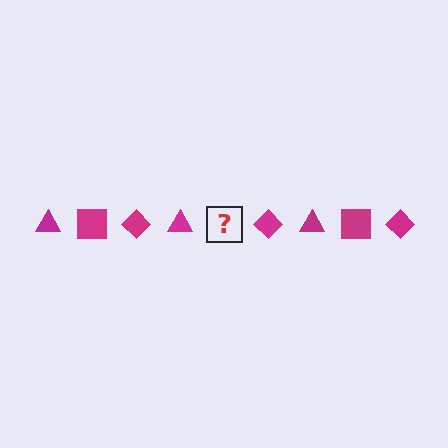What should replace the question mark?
The question mark should be replaced with a magenta square.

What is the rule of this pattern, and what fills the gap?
The rule is that the pattern cycles through triangle, square, diamond shapes in magenta. The gap should be filled with a magenta square.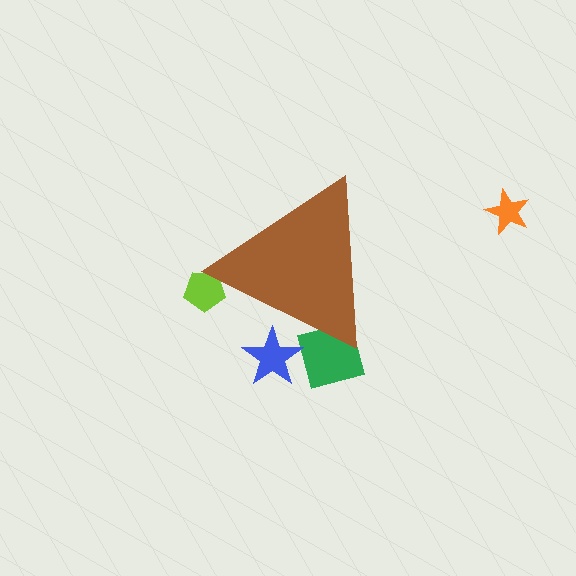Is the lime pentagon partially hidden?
Yes, the lime pentagon is partially hidden behind the brown triangle.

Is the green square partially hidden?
Yes, the green square is partially hidden behind the brown triangle.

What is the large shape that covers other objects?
A brown triangle.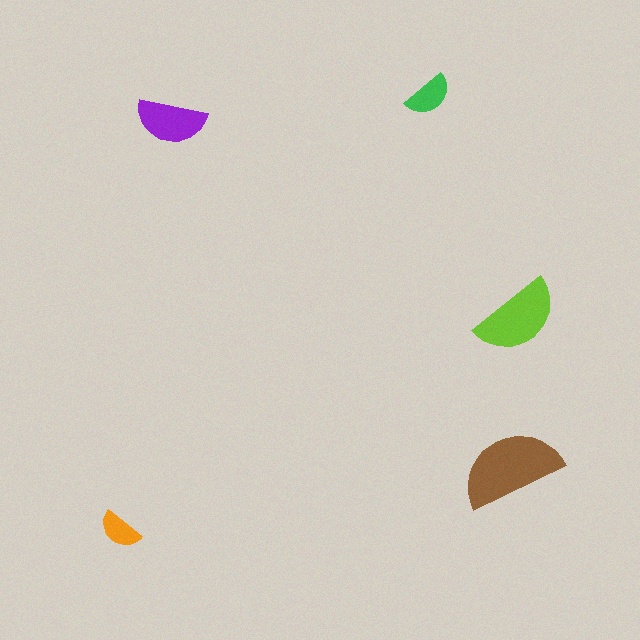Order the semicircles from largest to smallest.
the brown one, the lime one, the purple one, the green one, the orange one.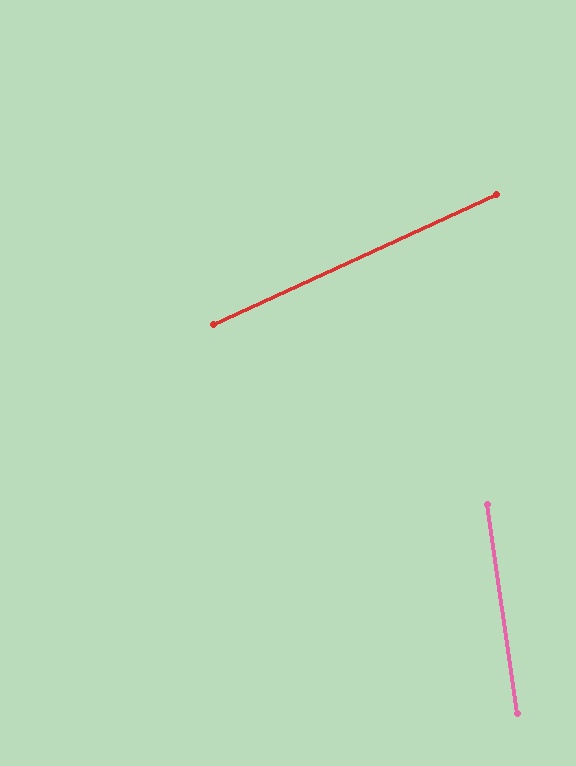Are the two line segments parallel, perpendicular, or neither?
Neither parallel nor perpendicular — they differ by about 74°.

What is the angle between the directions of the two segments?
Approximately 74 degrees.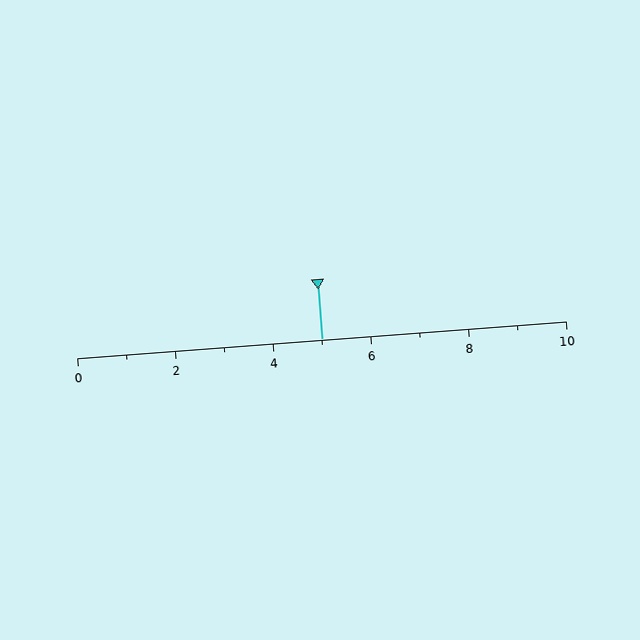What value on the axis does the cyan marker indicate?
The marker indicates approximately 5.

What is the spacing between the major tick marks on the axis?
The major ticks are spaced 2 apart.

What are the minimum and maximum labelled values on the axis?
The axis runs from 0 to 10.